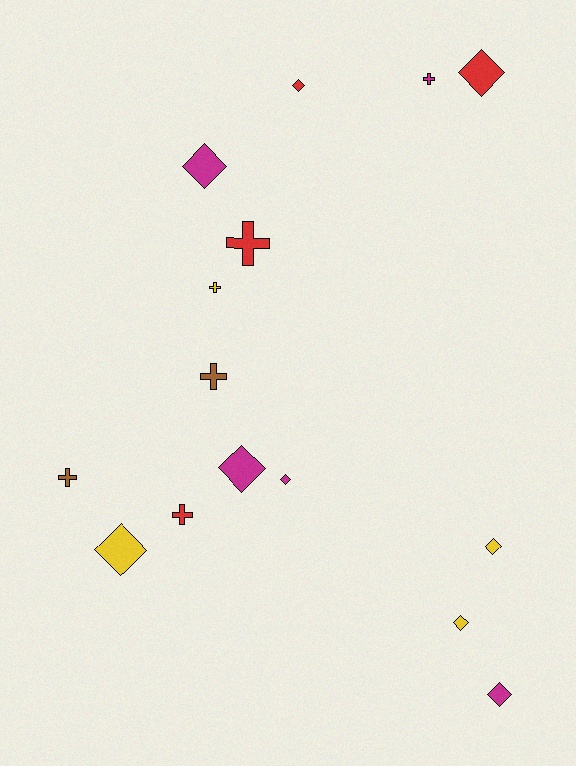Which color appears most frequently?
Magenta, with 5 objects.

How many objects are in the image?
There are 15 objects.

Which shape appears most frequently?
Diamond, with 9 objects.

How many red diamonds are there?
There are 2 red diamonds.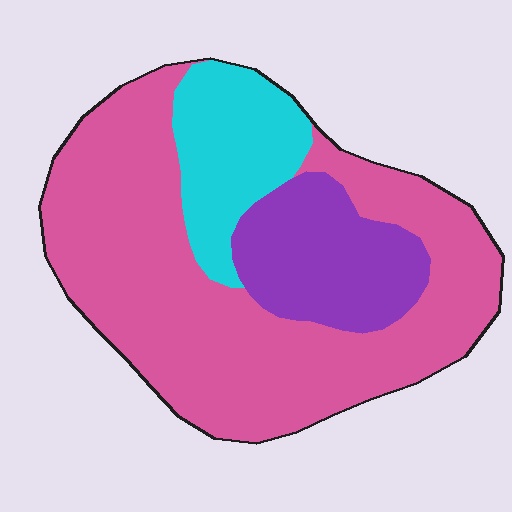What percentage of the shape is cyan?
Cyan takes up about one sixth (1/6) of the shape.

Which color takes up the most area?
Pink, at roughly 65%.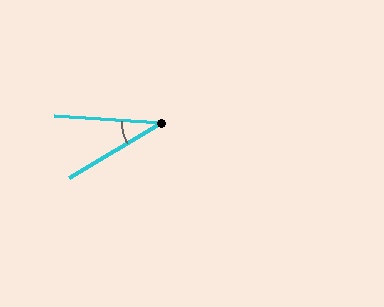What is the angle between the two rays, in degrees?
Approximately 34 degrees.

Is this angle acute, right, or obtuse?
It is acute.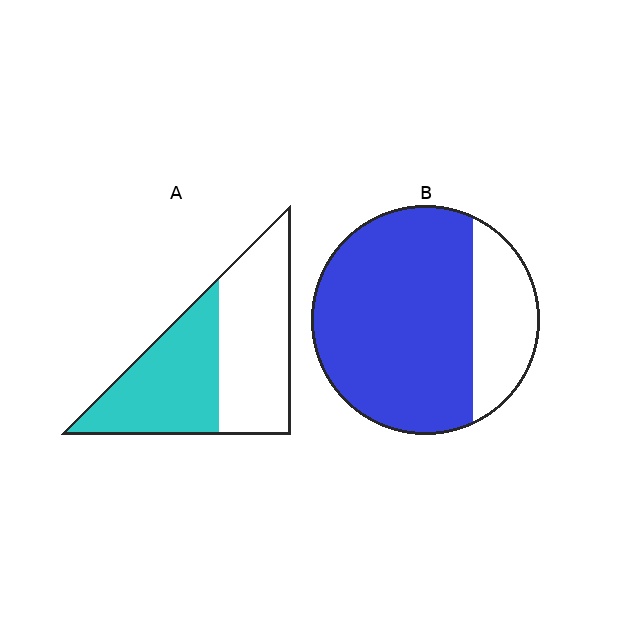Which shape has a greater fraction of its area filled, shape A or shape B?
Shape B.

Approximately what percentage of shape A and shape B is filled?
A is approximately 45% and B is approximately 75%.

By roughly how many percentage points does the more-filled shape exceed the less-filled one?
By roughly 30 percentage points (B over A).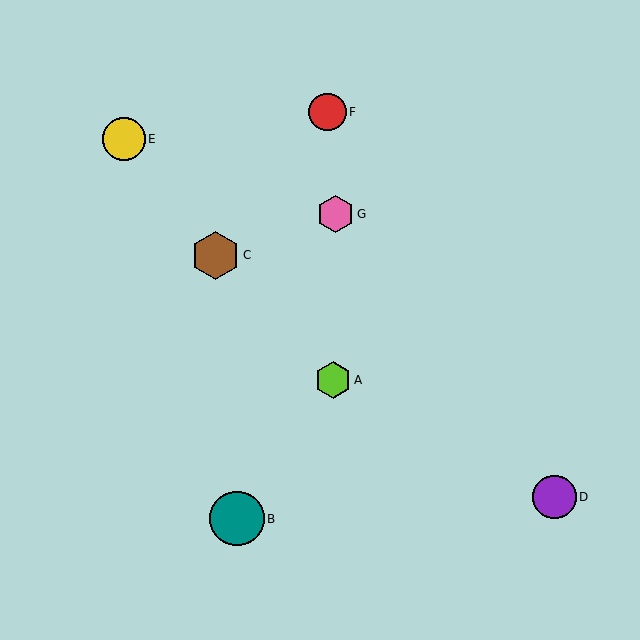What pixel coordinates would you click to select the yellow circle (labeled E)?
Click at (124, 139) to select the yellow circle E.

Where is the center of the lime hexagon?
The center of the lime hexagon is at (333, 380).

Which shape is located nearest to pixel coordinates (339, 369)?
The lime hexagon (labeled A) at (333, 380) is nearest to that location.